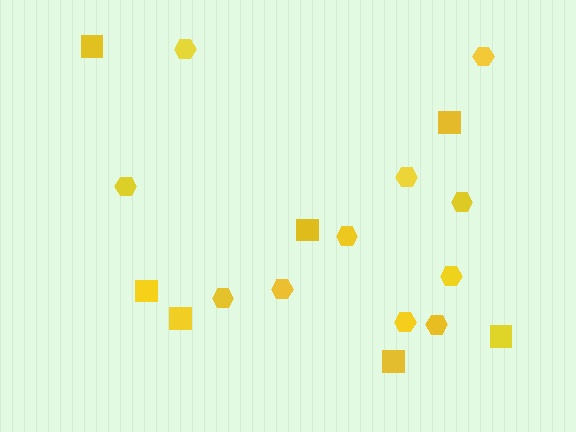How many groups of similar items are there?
There are 2 groups: one group of hexagons (11) and one group of squares (7).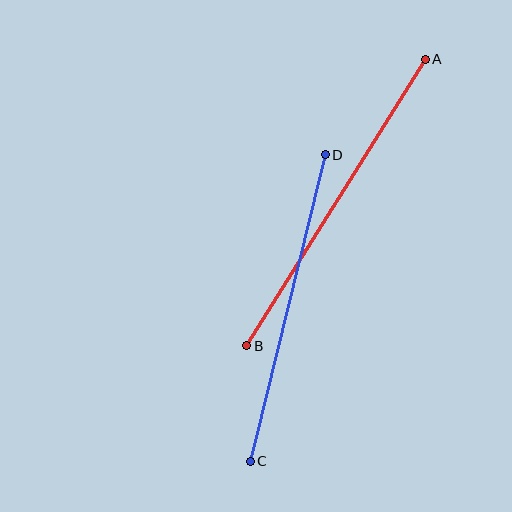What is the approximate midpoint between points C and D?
The midpoint is at approximately (288, 308) pixels.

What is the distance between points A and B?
The distance is approximately 338 pixels.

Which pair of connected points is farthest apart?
Points A and B are farthest apart.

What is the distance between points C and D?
The distance is approximately 315 pixels.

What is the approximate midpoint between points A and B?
The midpoint is at approximately (336, 202) pixels.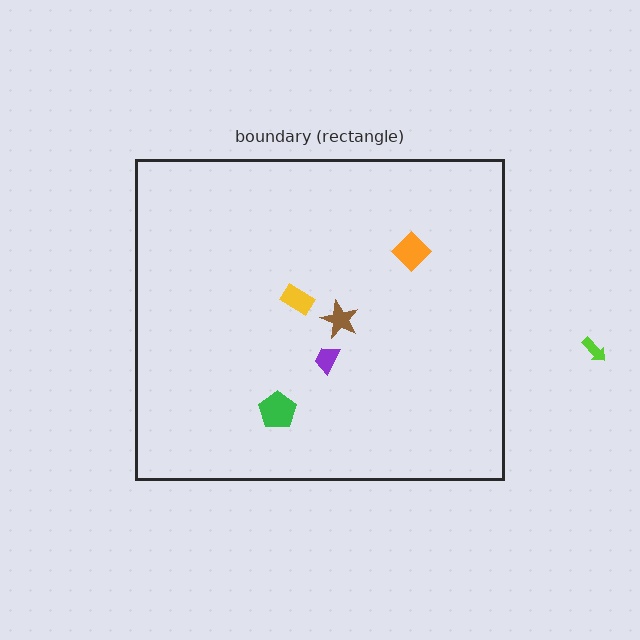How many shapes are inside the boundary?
5 inside, 1 outside.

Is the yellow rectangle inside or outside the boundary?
Inside.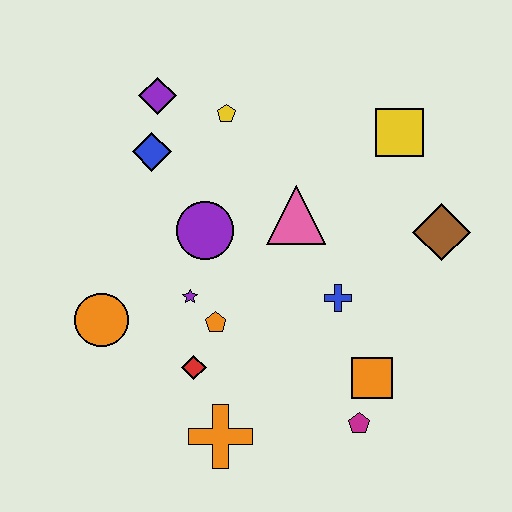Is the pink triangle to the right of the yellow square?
No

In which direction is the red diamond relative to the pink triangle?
The red diamond is below the pink triangle.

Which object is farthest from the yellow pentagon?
The magenta pentagon is farthest from the yellow pentagon.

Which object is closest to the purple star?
The orange pentagon is closest to the purple star.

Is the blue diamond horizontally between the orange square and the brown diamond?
No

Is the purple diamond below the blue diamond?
No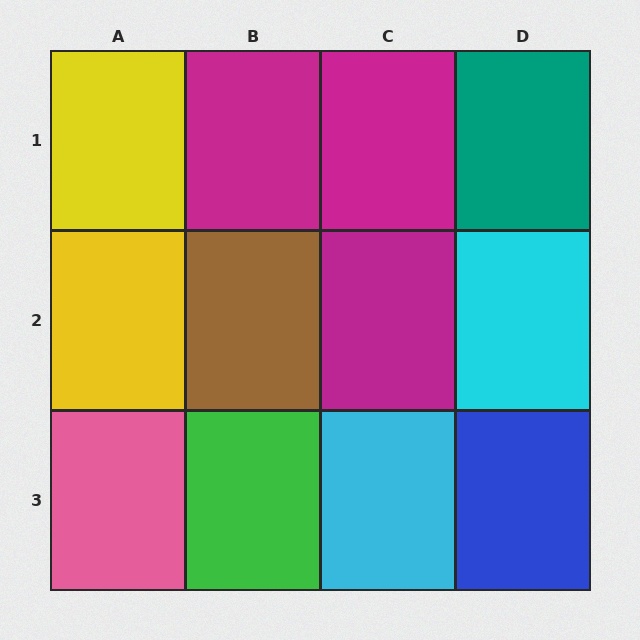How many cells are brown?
1 cell is brown.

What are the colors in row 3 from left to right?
Pink, green, cyan, blue.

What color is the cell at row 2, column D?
Cyan.